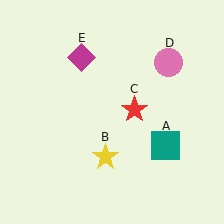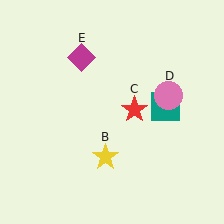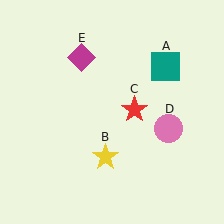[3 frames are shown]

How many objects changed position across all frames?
2 objects changed position: teal square (object A), pink circle (object D).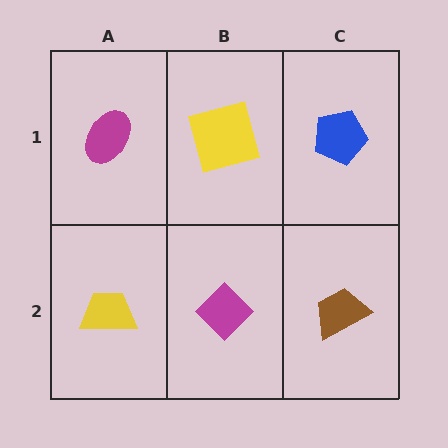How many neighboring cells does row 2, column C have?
2.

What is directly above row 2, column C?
A blue pentagon.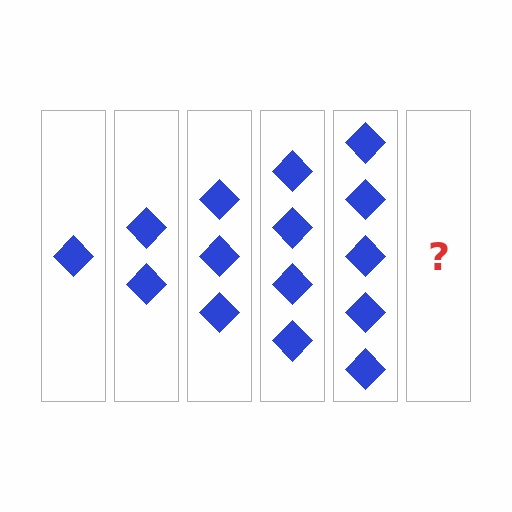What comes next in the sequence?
The next element should be 6 diamonds.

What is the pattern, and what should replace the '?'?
The pattern is that each step adds one more diamond. The '?' should be 6 diamonds.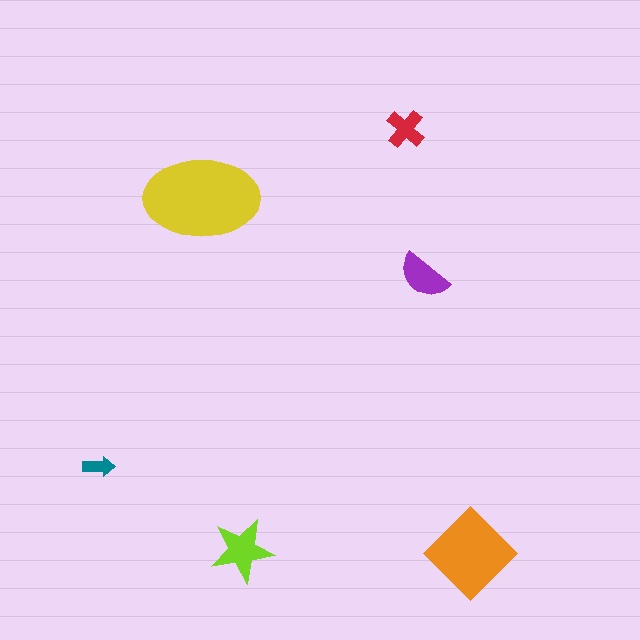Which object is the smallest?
The teal arrow.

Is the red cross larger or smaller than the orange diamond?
Smaller.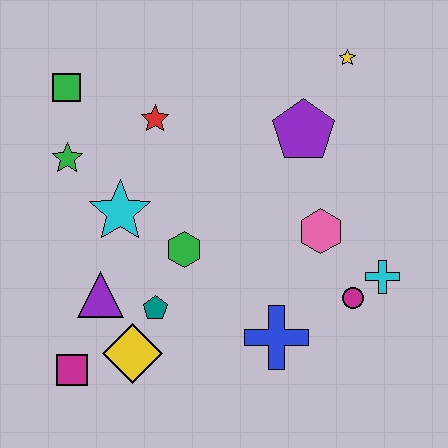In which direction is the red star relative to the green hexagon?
The red star is above the green hexagon.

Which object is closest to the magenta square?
The yellow diamond is closest to the magenta square.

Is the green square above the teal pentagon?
Yes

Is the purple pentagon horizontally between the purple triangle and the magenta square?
No